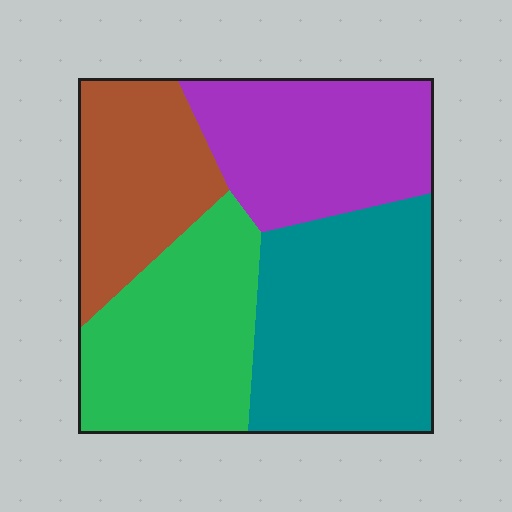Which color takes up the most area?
Teal, at roughly 30%.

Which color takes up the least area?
Brown, at roughly 20%.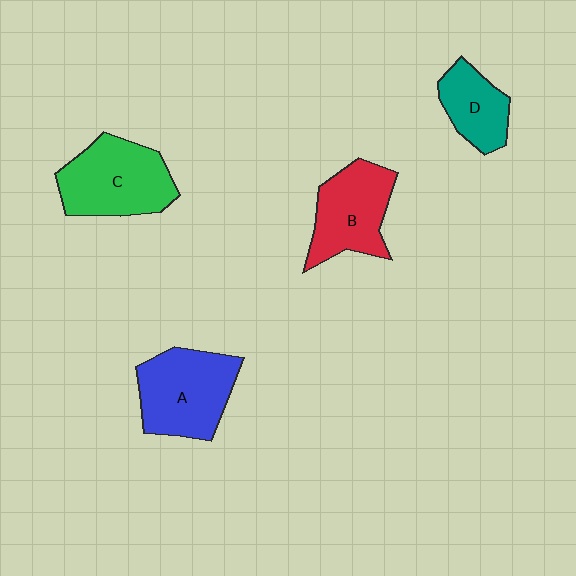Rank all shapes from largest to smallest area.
From largest to smallest: C (green), A (blue), B (red), D (teal).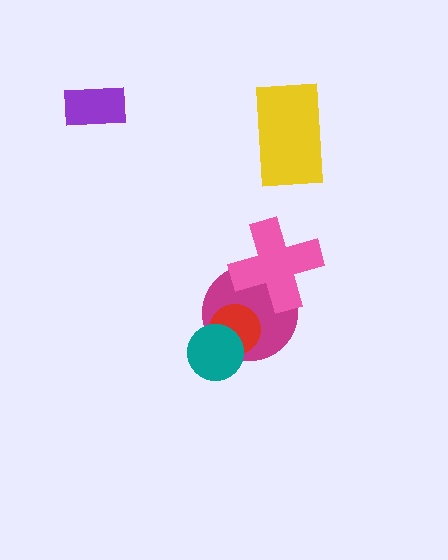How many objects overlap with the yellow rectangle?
0 objects overlap with the yellow rectangle.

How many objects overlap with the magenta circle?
3 objects overlap with the magenta circle.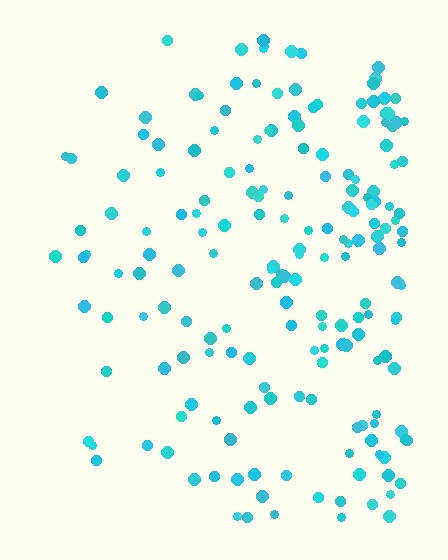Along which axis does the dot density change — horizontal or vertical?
Horizontal.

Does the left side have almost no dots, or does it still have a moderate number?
Still a moderate number, just noticeably fewer than the right.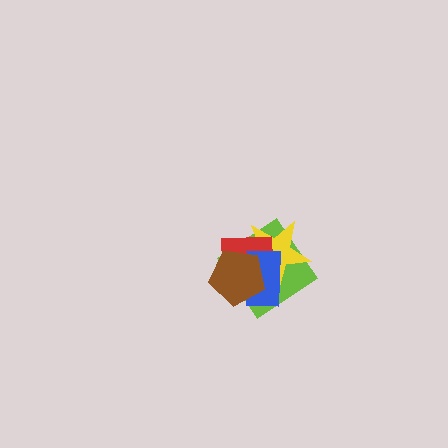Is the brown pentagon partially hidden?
No, no other shape covers it.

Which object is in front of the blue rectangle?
The brown pentagon is in front of the blue rectangle.